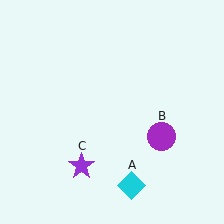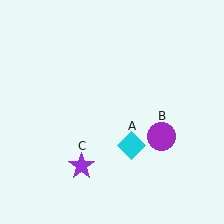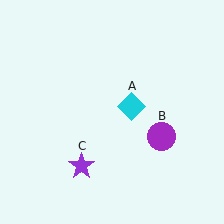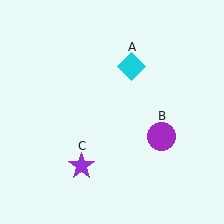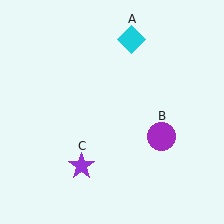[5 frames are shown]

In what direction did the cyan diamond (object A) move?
The cyan diamond (object A) moved up.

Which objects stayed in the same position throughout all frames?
Purple circle (object B) and purple star (object C) remained stationary.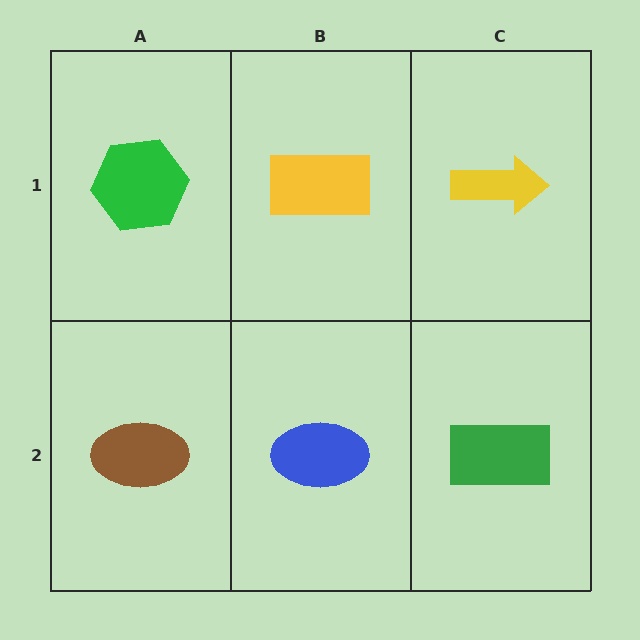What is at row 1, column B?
A yellow rectangle.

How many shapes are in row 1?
3 shapes.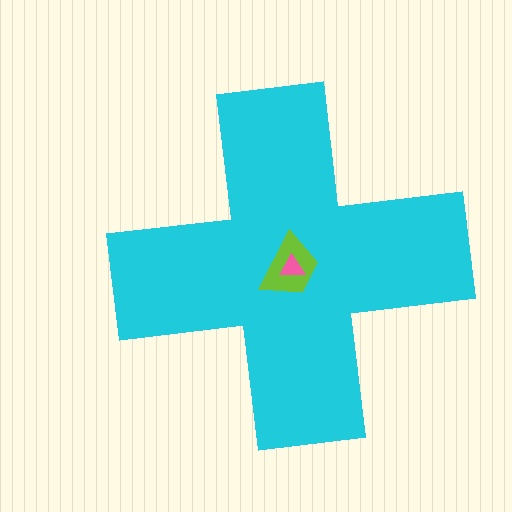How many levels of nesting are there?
3.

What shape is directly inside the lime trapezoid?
The pink triangle.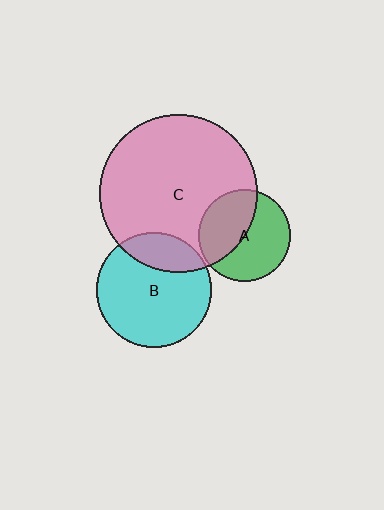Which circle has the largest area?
Circle C (pink).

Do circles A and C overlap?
Yes.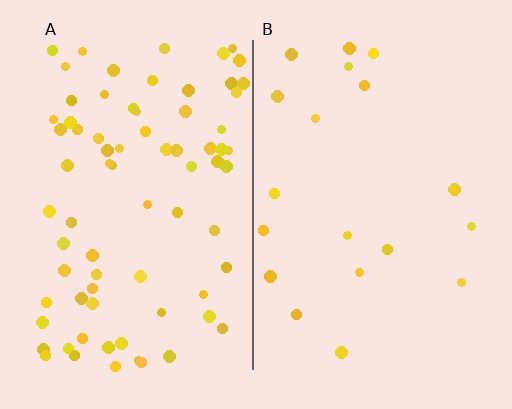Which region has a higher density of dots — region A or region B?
A (the left).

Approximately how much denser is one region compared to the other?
Approximately 4.0× — region A over region B.